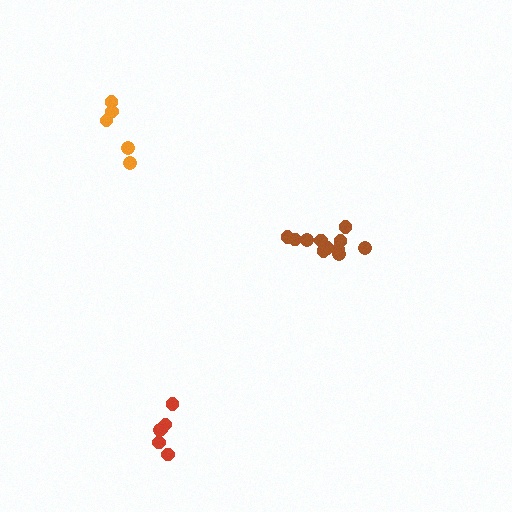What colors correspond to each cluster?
The clusters are colored: red, orange, brown.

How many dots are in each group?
Group 1: 6 dots, Group 2: 5 dots, Group 3: 11 dots (22 total).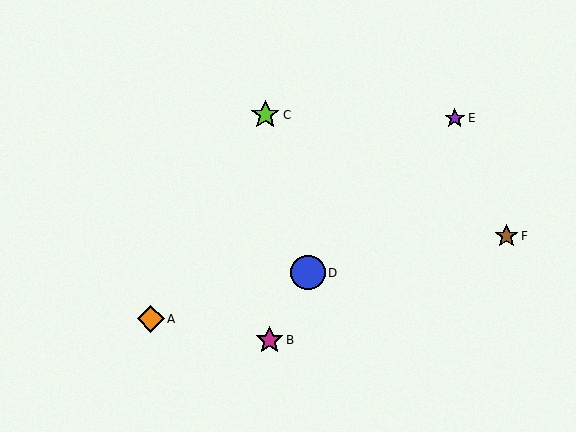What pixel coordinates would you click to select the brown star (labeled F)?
Click at (506, 236) to select the brown star F.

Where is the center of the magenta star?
The center of the magenta star is at (270, 340).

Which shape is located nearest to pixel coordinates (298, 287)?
The blue circle (labeled D) at (308, 273) is nearest to that location.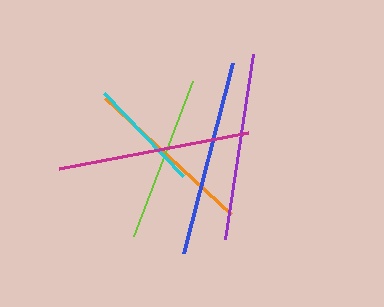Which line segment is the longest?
The blue line is the longest at approximately 196 pixels.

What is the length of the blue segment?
The blue segment is approximately 196 pixels long.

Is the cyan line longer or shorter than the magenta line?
The magenta line is longer than the cyan line.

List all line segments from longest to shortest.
From longest to shortest: blue, magenta, purple, orange, lime, cyan.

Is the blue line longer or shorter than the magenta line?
The blue line is longer than the magenta line.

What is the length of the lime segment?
The lime segment is approximately 165 pixels long.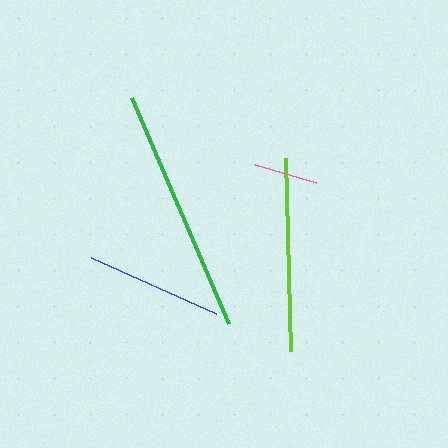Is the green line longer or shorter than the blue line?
The green line is longer than the blue line.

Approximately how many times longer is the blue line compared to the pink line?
The blue line is approximately 2.2 times the length of the pink line.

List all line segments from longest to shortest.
From longest to shortest: green, lime, blue, pink.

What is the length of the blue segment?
The blue segment is approximately 137 pixels long.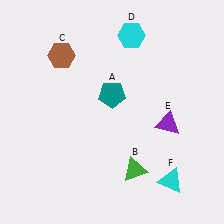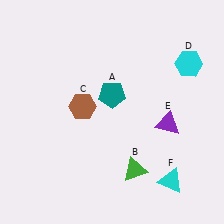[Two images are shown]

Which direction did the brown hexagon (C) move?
The brown hexagon (C) moved down.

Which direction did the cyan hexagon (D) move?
The cyan hexagon (D) moved right.